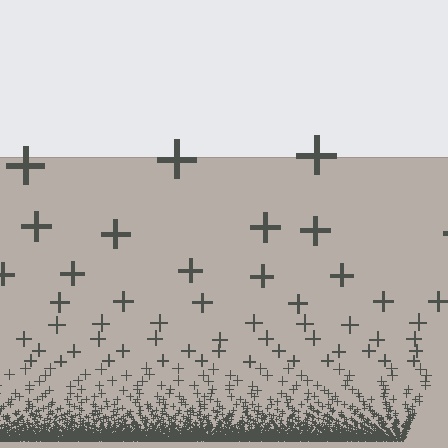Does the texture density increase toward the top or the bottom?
Density increases toward the bottom.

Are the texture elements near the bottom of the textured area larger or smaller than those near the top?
Smaller. The gradient is inverted — elements near the bottom are smaller and denser.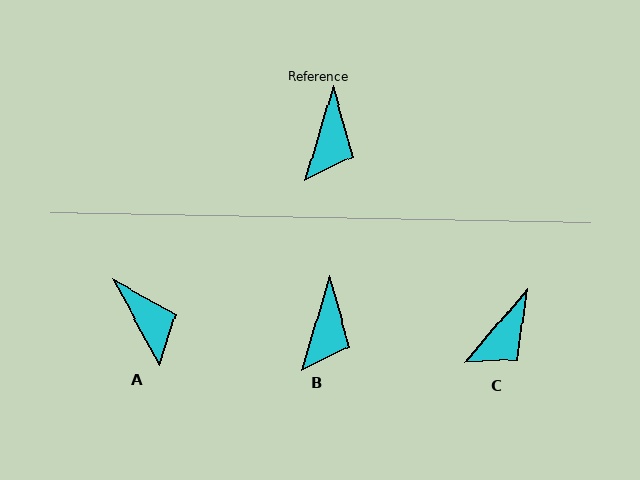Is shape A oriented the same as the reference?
No, it is off by about 45 degrees.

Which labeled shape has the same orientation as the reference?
B.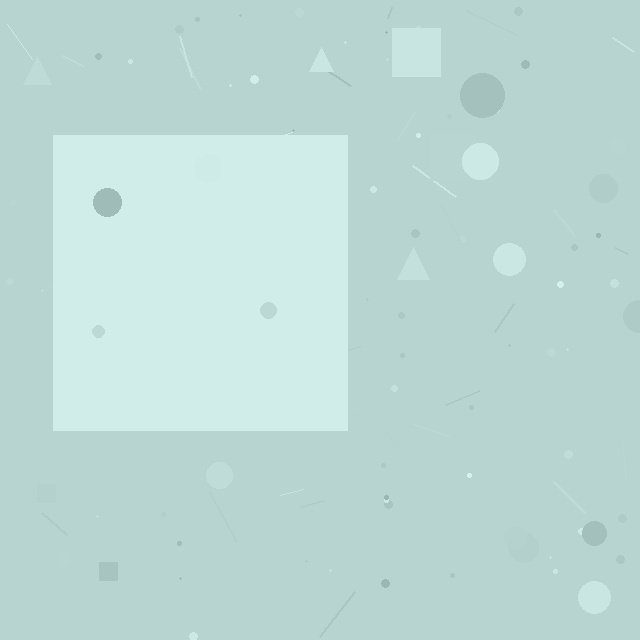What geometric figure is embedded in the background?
A square is embedded in the background.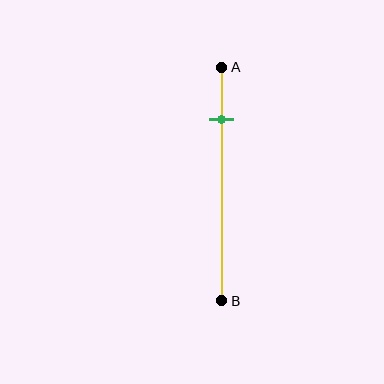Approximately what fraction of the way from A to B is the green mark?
The green mark is approximately 20% of the way from A to B.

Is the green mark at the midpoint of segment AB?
No, the mark is at about 20% from A, not at the 50% midpoint.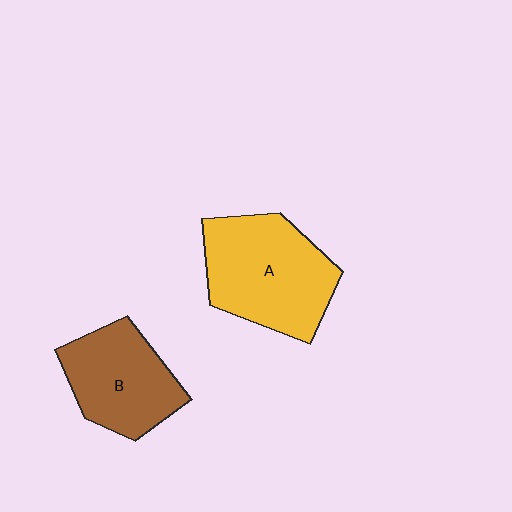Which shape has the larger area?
Shape A (yellow).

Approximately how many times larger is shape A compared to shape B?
Approximately 1.3 times.